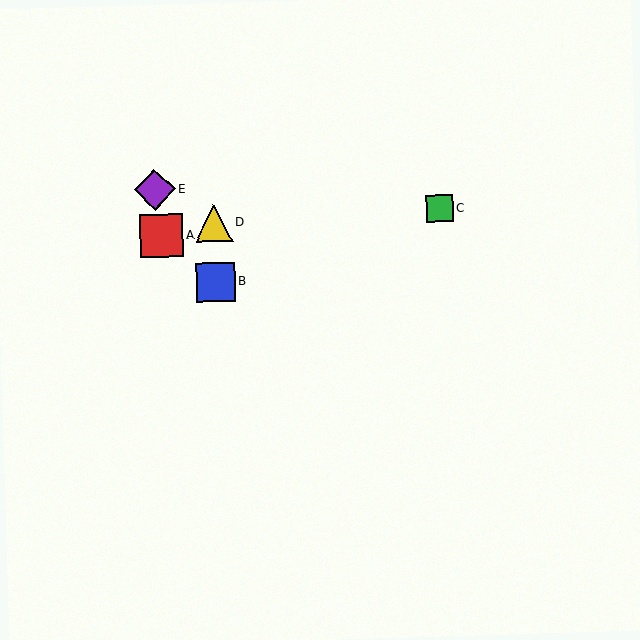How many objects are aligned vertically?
2 objects (B, D) are aligned vertically.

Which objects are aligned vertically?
Objects B, D are aligned vertically.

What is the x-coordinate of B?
Object B is at x≈216.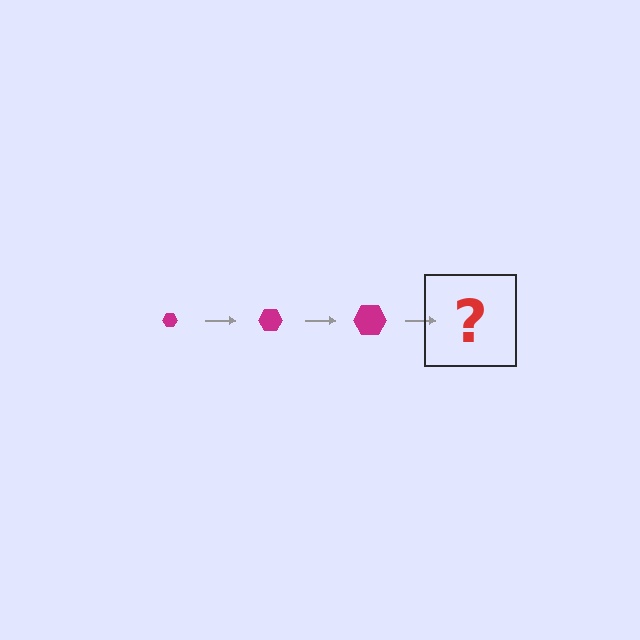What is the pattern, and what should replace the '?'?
The pattern is that the hexagon gets progressively larger each step. The '?' should be a magenta hexagon, larger than the previous one.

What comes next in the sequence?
The next element should be a magenta hexagon, larger than the previous one.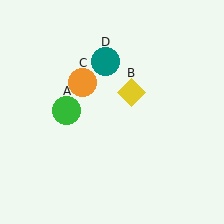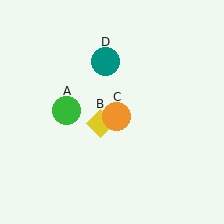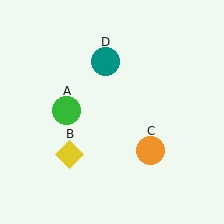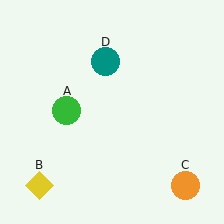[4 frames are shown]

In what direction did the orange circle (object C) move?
The orange circle (object C) moved down and to the right.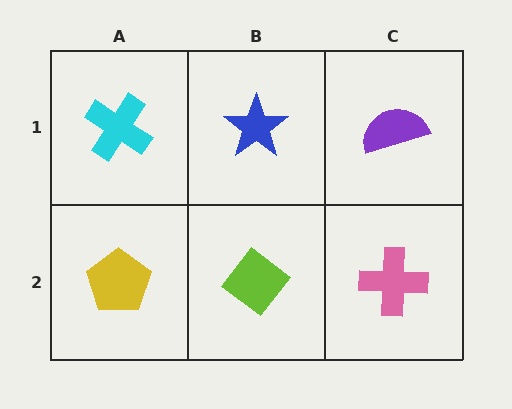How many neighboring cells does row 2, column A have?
2.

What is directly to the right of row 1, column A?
A blue star.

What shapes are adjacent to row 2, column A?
A cyan cross (row 1, column A), a lime diamond (row 2, column B).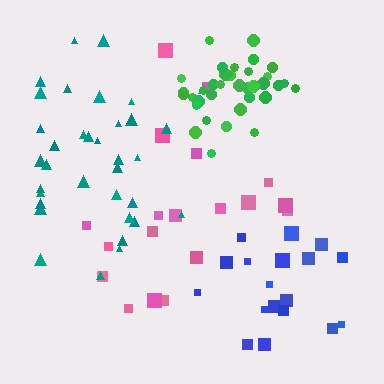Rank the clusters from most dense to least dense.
green, teal, blue, pink.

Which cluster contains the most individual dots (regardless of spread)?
Teal (35).